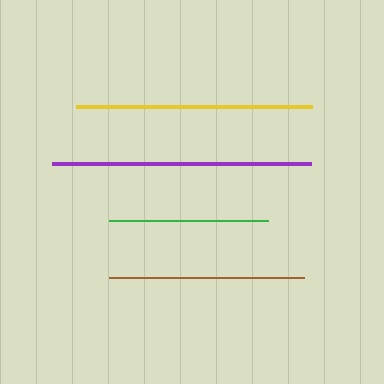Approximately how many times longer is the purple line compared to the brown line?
The purple line is approximately 1.3 times the length of the brown line.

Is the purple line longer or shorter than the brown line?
The purple line is longer than the brown line.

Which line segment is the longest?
The purple line is the longest at approximately 260 pixels.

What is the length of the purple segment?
The purple segment is approximately 260 pixels long.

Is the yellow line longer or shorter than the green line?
The yellow line is longer than the green line.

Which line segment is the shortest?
The green line is the shortest at approximately 159 pixels.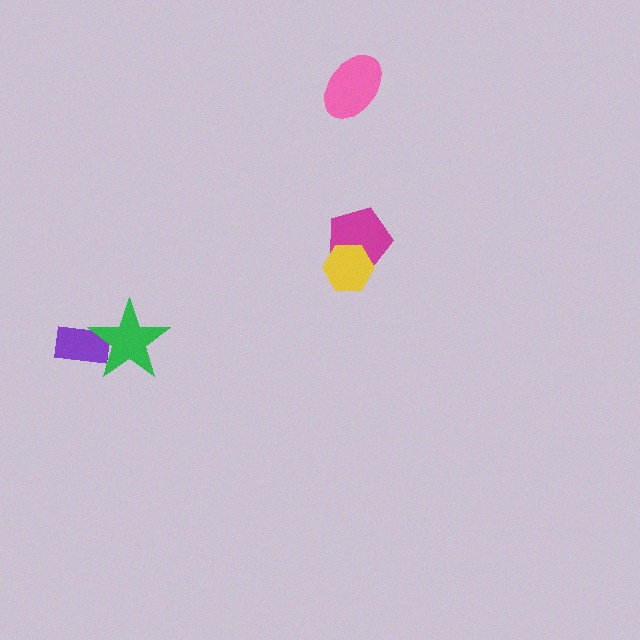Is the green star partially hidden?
No, no other shape covers it.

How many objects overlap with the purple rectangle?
1 object overlaps with the purple rectangle.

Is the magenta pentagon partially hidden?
Yes, it is partially covered by another shape.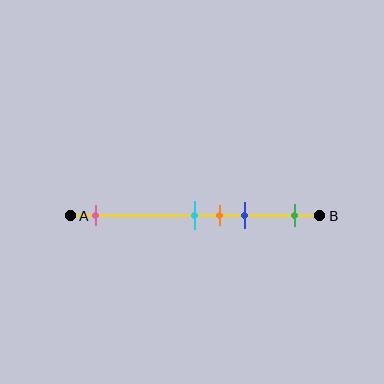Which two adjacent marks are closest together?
The cyan and orange marks are the closest adjacent pair.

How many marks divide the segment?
There are 5 marks dividing the segment.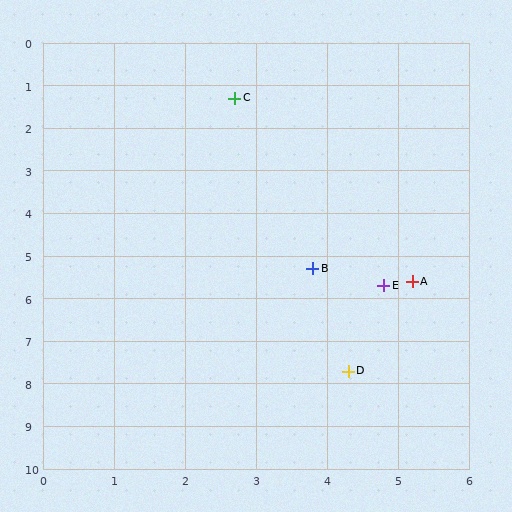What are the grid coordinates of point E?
Point E is at approximately (4.8, 5.7).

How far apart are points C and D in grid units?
Points C and D are about 6.6 grid units apart.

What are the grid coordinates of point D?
Point D is at approximately (4.3, 7.7).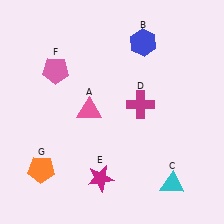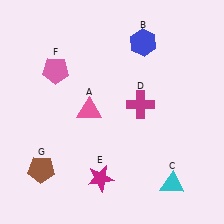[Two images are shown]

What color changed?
The pentagon (G) changed from orange in Image 1 to brown in Image 2.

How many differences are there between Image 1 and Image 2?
There is 1 difference between the two images.